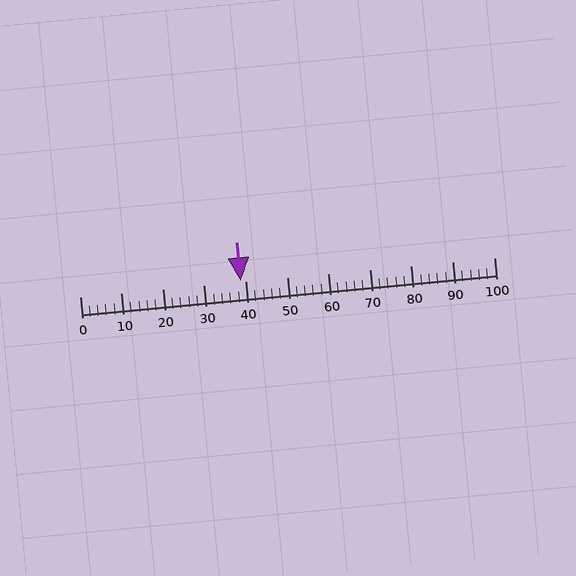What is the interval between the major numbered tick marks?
The major tick marks are spaced 10 units apart.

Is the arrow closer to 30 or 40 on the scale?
The arrow is closer to 40.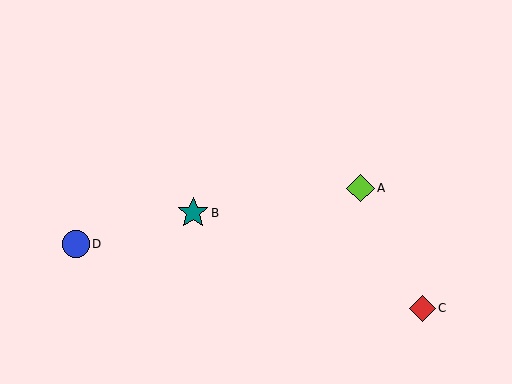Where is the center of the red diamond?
The center of the red diamond is at (422, 308).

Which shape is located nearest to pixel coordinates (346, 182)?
The lime diamond (labeled A) at (361, 188) is nearest to that location.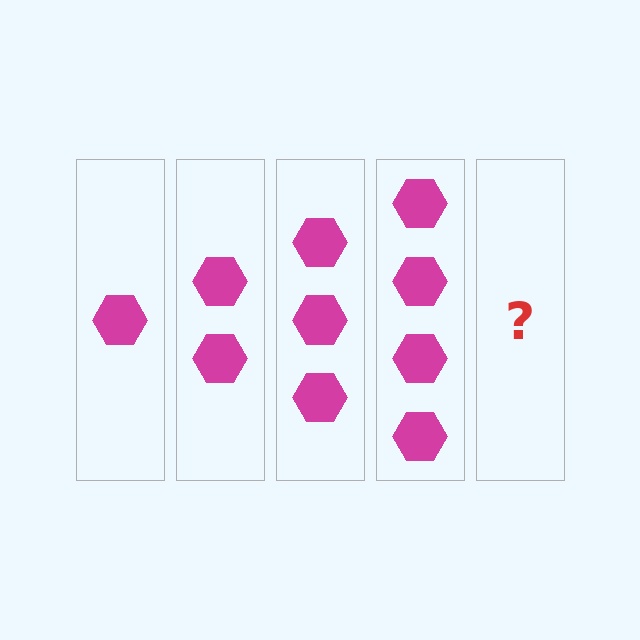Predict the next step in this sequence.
The next step is 5 hexagons.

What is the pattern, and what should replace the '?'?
The pattern is that each step adds one more hexagon. The '?' should be 5 hexagons.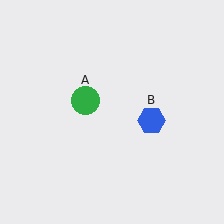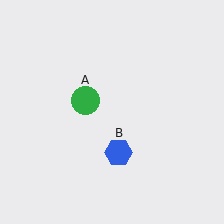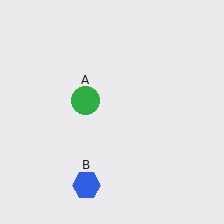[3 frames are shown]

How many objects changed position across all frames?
1 object changed position: blue hexagon (object B).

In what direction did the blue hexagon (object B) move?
The blue hexagon (object B) moved down and to the left.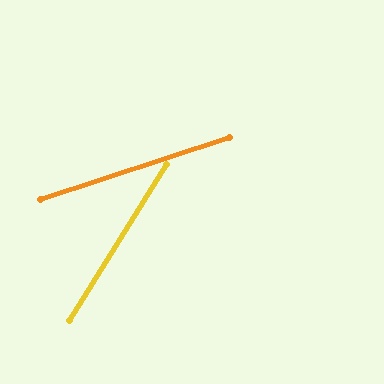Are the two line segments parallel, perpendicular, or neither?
Neither parallel nor perpendicular — they differ by about 40°.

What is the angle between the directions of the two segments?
Approximately 40 degrees.